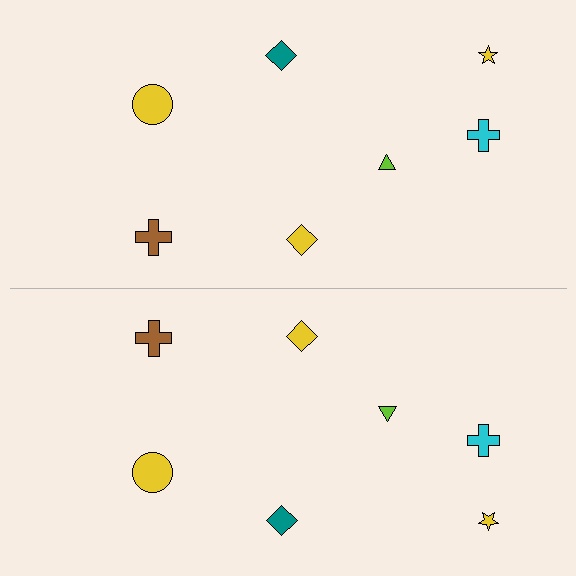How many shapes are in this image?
There are 14 shapes in this image.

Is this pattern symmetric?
Yes, this pattern has bilateral (reflection) symmetry.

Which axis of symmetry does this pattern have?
The pattern has a horizontal axis of symmetry running through the center of the image.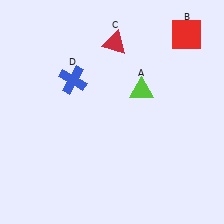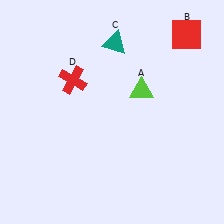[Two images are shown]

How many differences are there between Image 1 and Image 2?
There are 2 differences between the two images.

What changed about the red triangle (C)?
In Image 1, C is red. In Image 2, it changed to teal.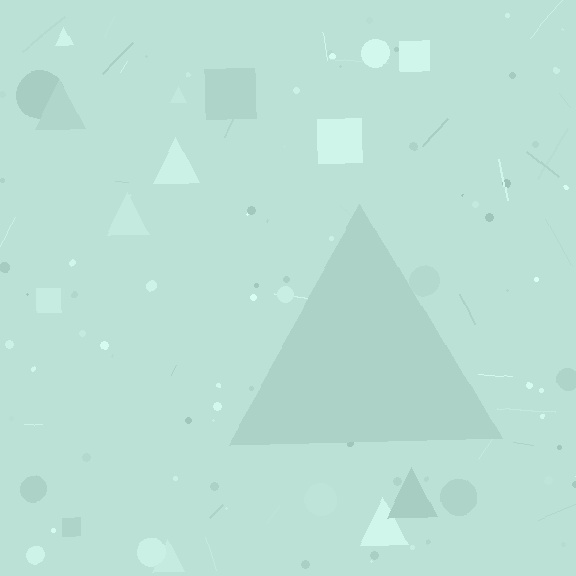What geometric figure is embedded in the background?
A triangle is embedded in the background.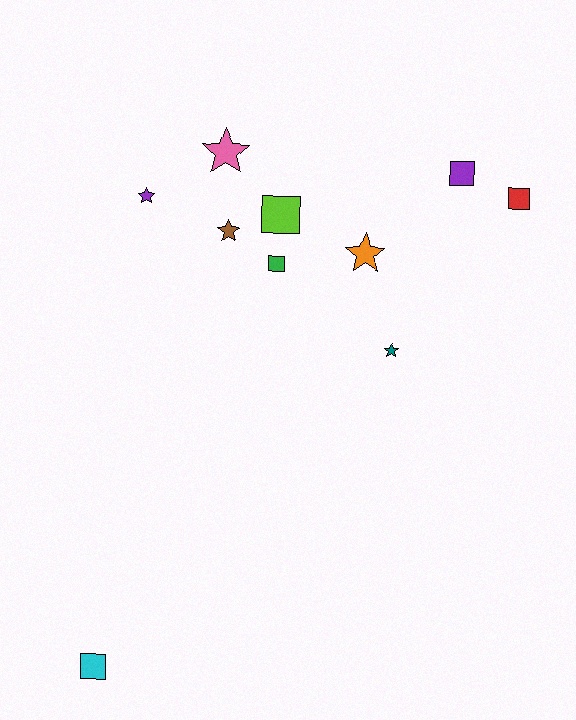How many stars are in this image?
There are 5 stars.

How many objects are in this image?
There are 10 objects.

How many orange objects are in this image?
There is 1 orange object.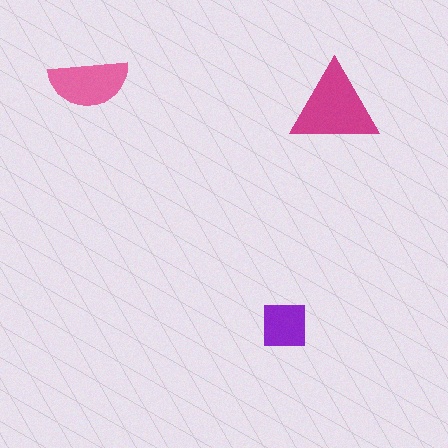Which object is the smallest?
The purple square.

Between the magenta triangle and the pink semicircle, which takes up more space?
The magenta triangle.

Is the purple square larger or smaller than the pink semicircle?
Smaller.